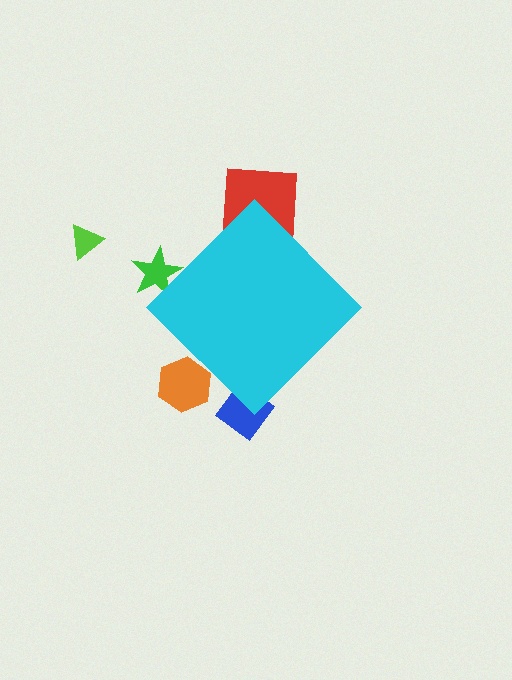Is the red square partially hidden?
Yes, the red square is partially hidden behind the cyan diamond.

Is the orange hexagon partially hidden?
Yes, the orange hexagon is partially hidden behind the cyan diamond.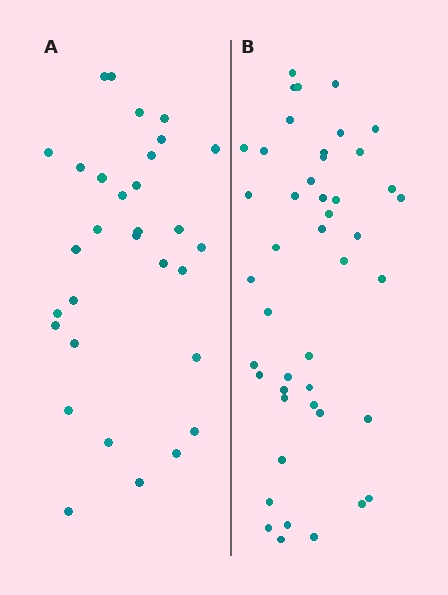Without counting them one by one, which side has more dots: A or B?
Region B (the right region) has more dots.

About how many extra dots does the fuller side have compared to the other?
Region B has approximately 15 more dots than region A.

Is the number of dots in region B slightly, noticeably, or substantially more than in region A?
Region B has substantially more. The ratio is roughly 1.5 to 1.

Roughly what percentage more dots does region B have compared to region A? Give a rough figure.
About 45% more.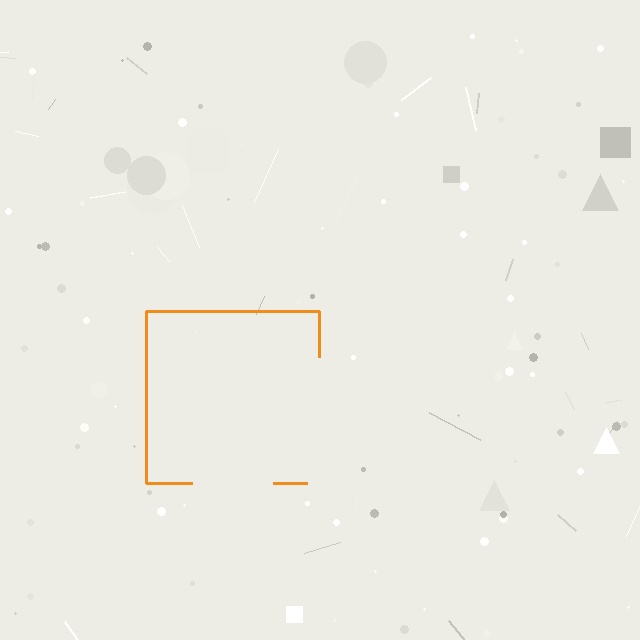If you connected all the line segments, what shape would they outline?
They would outline a square.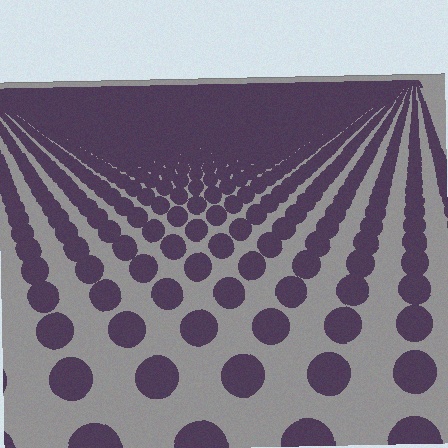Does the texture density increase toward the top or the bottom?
Density increases toward the top.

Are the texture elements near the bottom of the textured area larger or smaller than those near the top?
Larger. Near the bottom, elements are closer to the viewer and appear at a bigger on-screen size.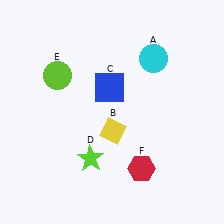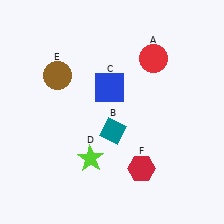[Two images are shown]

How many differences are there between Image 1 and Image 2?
There are 3 differences between the two images.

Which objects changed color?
A changed from cyan to red. B changed from yellow to teal. E changed from lime to brown.